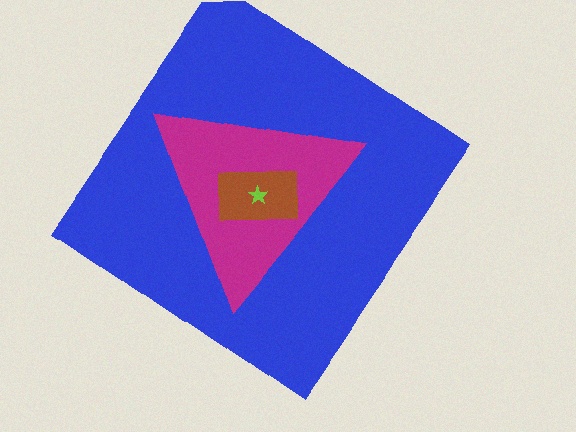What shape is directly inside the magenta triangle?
The brown rectangle.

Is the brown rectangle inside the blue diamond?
Yes.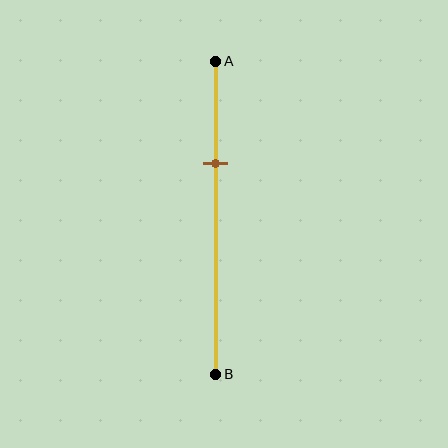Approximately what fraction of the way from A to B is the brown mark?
The brown mark is approximately 35% of the way from A to B.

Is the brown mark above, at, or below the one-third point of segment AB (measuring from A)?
The brown mark is approximately at the one-third point of segment AB.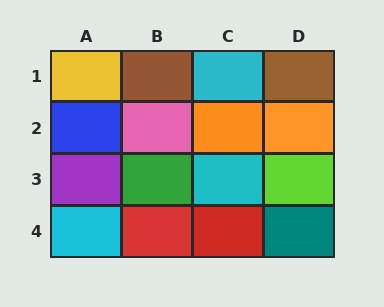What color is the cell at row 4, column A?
Cyan.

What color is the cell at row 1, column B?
Brown.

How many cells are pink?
1 cell is pink.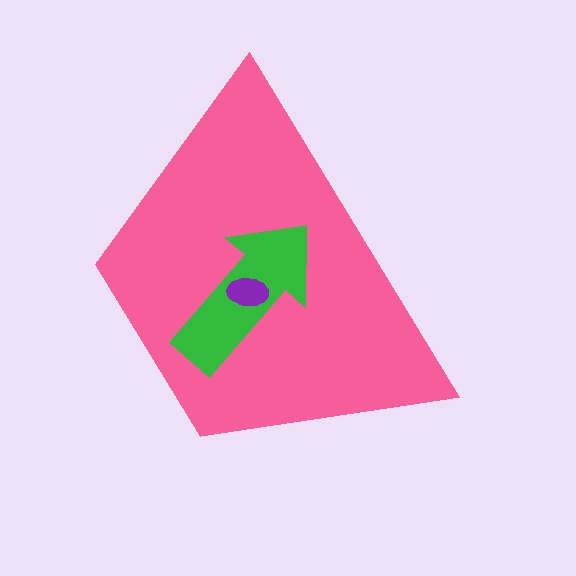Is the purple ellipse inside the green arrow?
Yes.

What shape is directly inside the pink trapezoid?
The green arrow.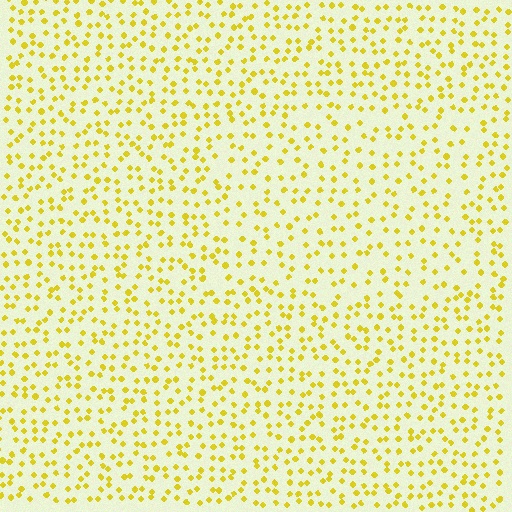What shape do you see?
I see a rectangle.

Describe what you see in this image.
The image contains small yellow elements arranged at two different densities. A rectangle-shaped region is visible where the elements are less densely packed than the surrounding area.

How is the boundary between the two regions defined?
The boundary is defined by a change in element density (approximately 1.4x ratio). All elements are the same color, size, and shape.